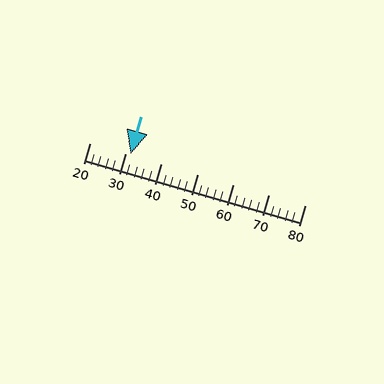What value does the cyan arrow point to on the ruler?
The cyan arrow points to approximately 31.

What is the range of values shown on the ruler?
The ruler shows values from 20 to 80.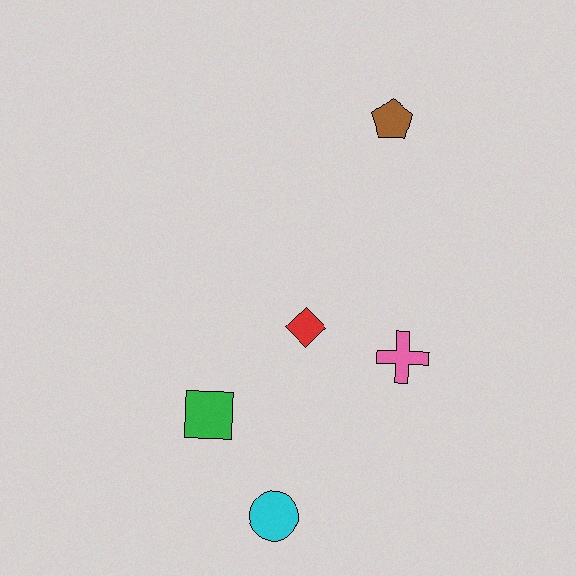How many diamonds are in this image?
There is 1 diamond.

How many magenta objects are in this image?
There are no magenta objects.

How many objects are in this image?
There are 5 objects.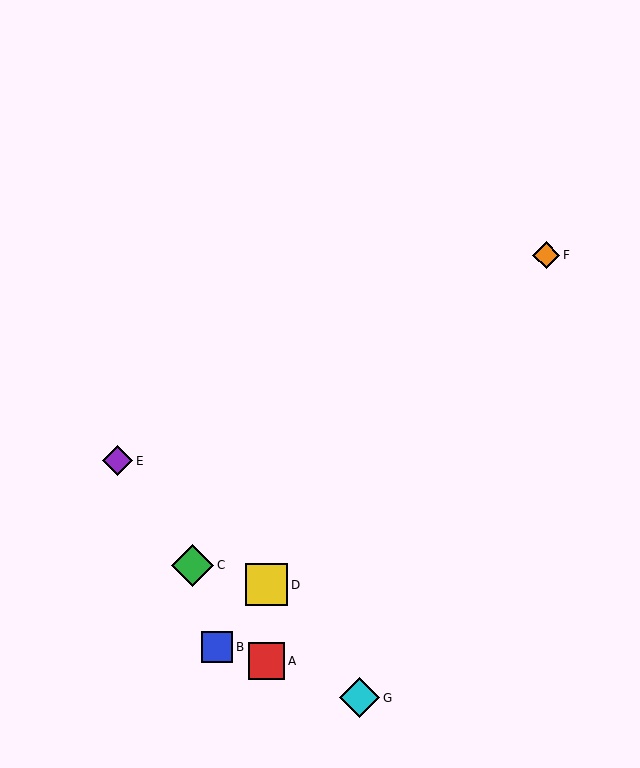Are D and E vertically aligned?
No, D is at x≈267 and E is at x≈118.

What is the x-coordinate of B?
Object B is at x≈217.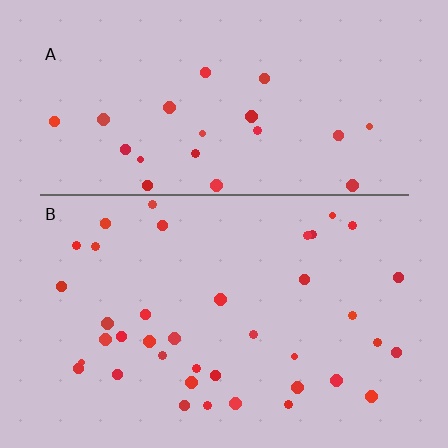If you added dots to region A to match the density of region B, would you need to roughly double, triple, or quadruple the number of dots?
Approximately double.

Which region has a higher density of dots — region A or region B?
B (the bottom).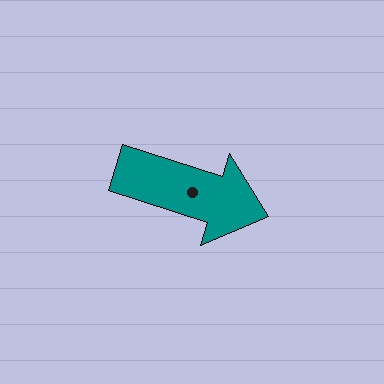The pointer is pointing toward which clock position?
Roughly 4 o'clock.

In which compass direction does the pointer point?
East.